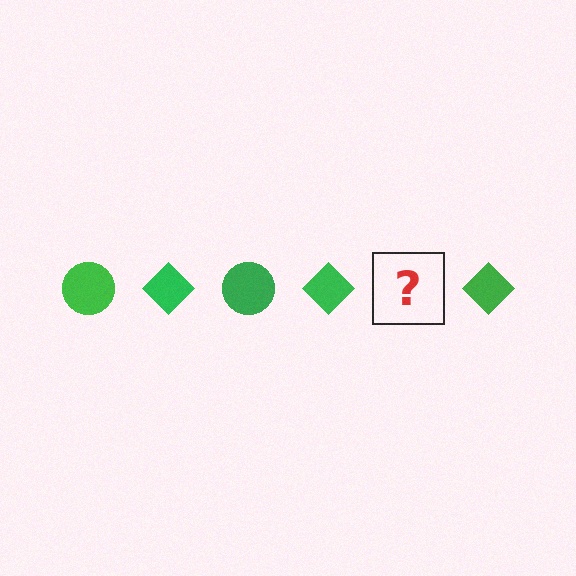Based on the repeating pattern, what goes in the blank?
The blank should be a green circle.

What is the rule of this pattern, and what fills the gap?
The rule is that the pattern cycles through circle, diamond shapes in green. The gap should be filled with a green circle.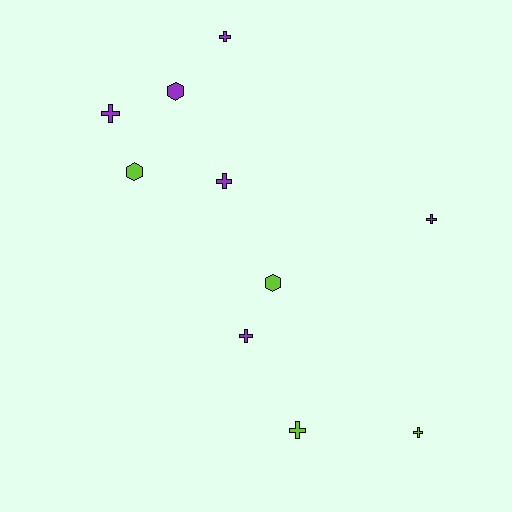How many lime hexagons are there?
There are 2 lime hexagons.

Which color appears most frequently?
Purple, with 6 objects.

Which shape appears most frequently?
Cross, with 7 objects.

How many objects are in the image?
There are 10 objects.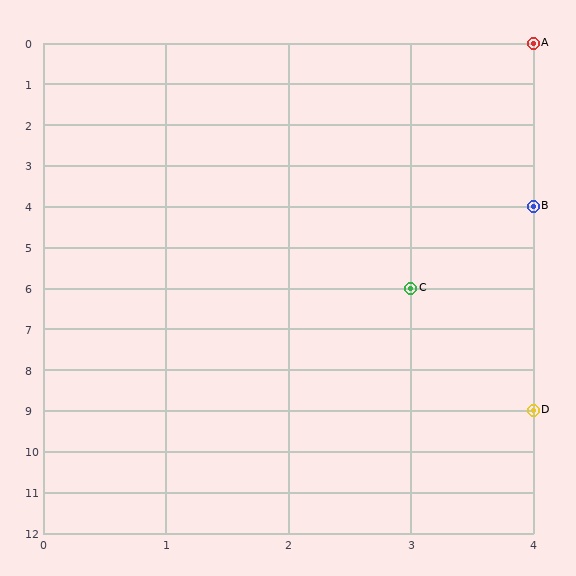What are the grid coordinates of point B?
Point B is at grid coordinates (4, 4).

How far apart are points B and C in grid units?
Points B and C are 1 column and 2 rows apart (about 2.2 grid units diagonally).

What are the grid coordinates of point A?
Point A is at grid coordinates (4, 0).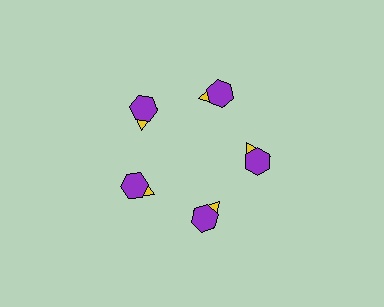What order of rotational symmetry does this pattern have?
This pattern has 5-fold rotational symmetry.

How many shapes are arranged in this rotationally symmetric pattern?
There are 10 shapes, arranged in 5 groups of 2.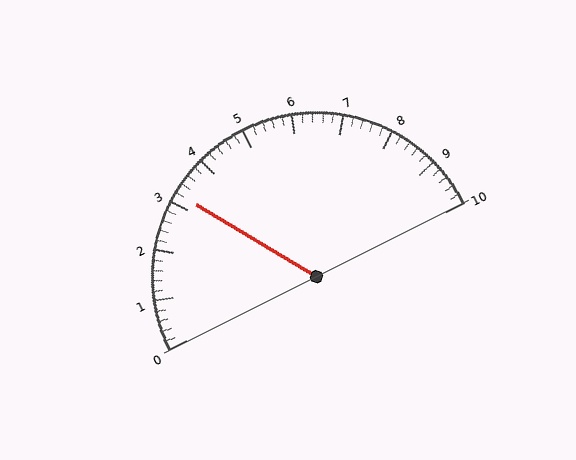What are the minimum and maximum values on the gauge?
The gauge ranges from 0 to 10.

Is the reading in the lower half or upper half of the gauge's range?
The reading is in the lower half of the range (0 to 10).